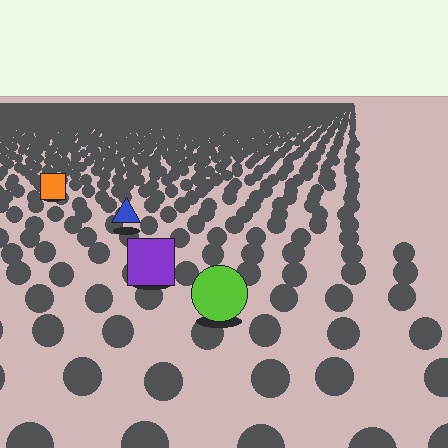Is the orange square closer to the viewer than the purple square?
No. The purple square is closer — you can tell from the texture gradient: the ground texture is coarser near it.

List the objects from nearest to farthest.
From nearest to farthest: the lime circle, the purple square, the blue triangle, the orange square.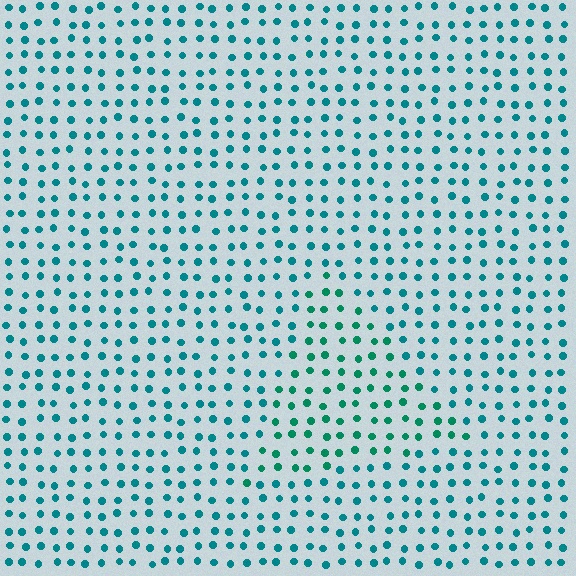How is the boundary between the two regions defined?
The boundary is defined purely by a slight shift in hue (about 23 degrees). Spacing, size, and orientation are identical on both sides.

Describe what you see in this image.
The image is filled with small teal elements in a uniform arrangement. A triangle-shaped region is visible where the elements are tinted to a slightly different hue, forming a subtle color boundary.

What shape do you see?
I see a triangle.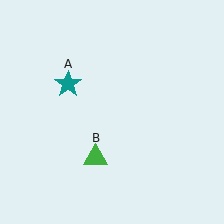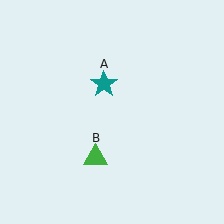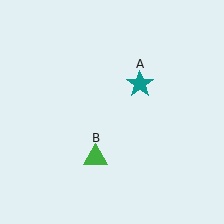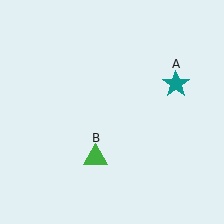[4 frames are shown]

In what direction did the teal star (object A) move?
The teal star (object A) moved right.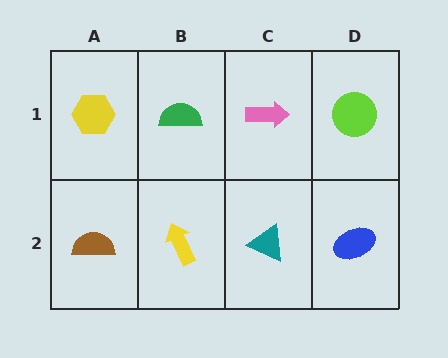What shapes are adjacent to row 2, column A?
A yellow hexagon (row 1, column A), a yellow arrow (row 2, column B).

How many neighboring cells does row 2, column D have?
2.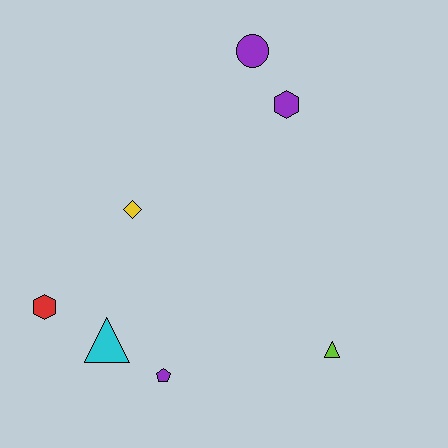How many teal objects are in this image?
There are no teal objects.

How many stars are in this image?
There are no stars.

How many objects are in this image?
There are 7 objects.